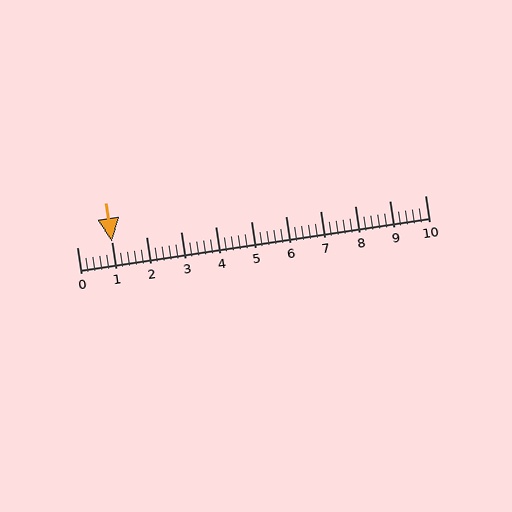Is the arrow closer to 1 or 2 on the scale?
The arrow is closer to 1.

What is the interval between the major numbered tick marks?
The major tick marks are spaced 1 units apart.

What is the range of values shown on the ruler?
The ruler shows values from 0 to 10.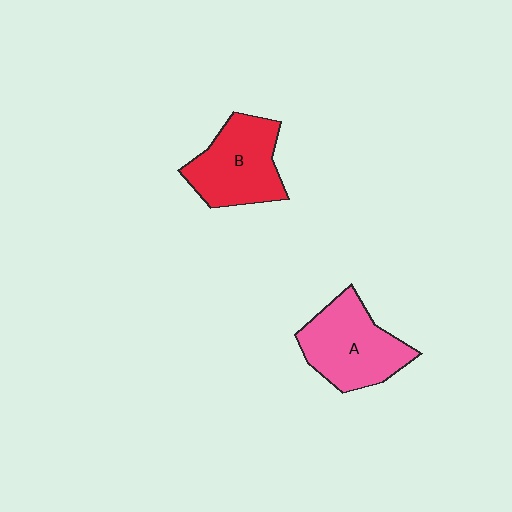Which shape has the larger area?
Shape A (pink).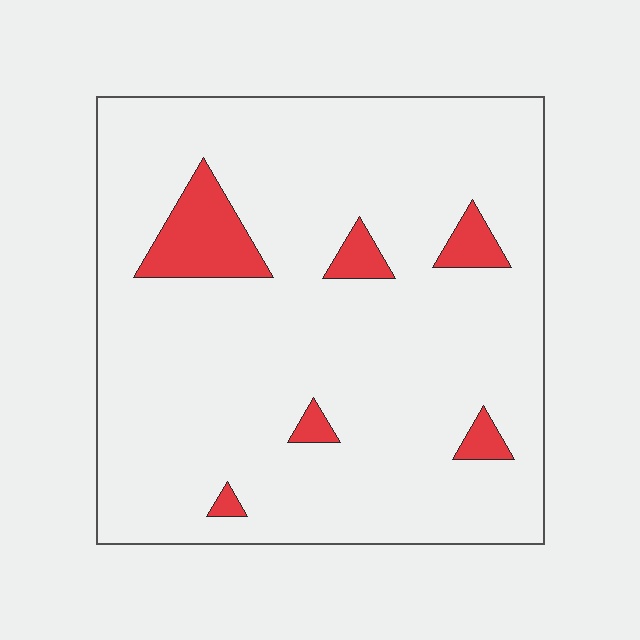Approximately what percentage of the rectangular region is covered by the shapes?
Approximately 10%.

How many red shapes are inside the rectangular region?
6.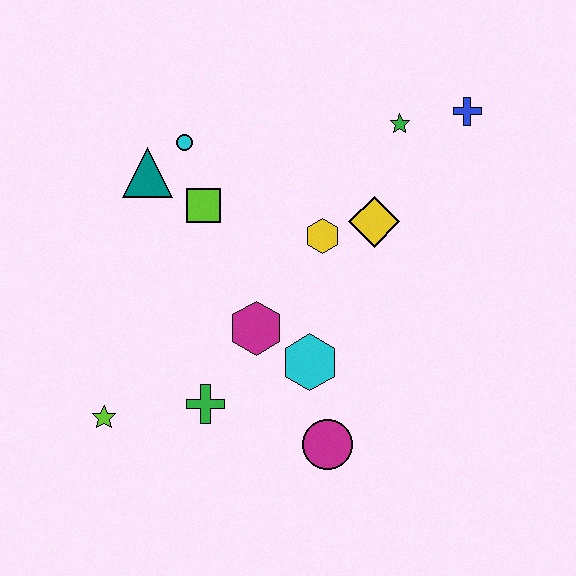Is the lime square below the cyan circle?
Yes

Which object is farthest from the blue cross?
The lime star is farthest from the blue cross.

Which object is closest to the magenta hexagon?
The cyan hexagon is closest to the magenta hexagon.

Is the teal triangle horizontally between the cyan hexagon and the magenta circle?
No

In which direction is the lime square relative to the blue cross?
The lime square is to the left of the blue cross.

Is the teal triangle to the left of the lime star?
No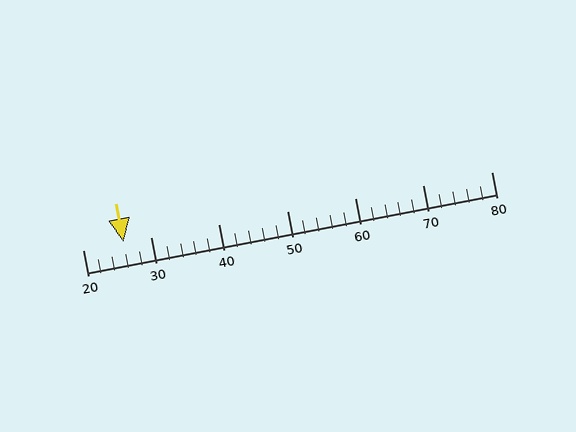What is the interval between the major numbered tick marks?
The major tick marks are spaced 10 units apart.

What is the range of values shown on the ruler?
The ruler shows values from 20 to 80.